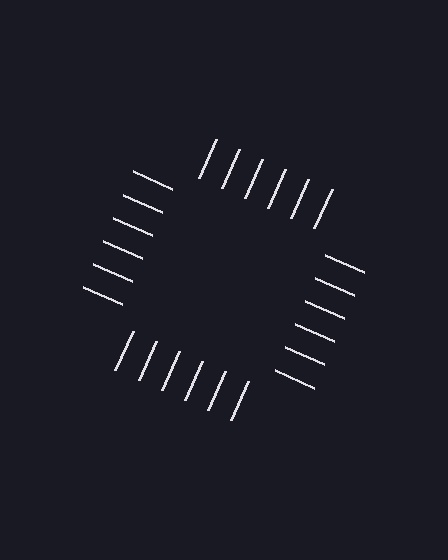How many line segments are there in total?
24 — 6 along each of the 4 edges.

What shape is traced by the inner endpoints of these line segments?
An illusory square — the line segments terminate on its edges but no continuous stroke is drawn.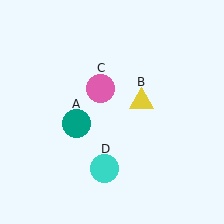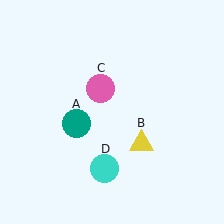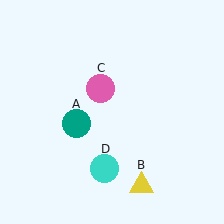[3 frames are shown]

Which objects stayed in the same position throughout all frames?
Teal circle (object A) and pink circle (object C) and cyan circle (object D) remained stationary.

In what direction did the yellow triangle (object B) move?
The yellow triangle (object B) moved down.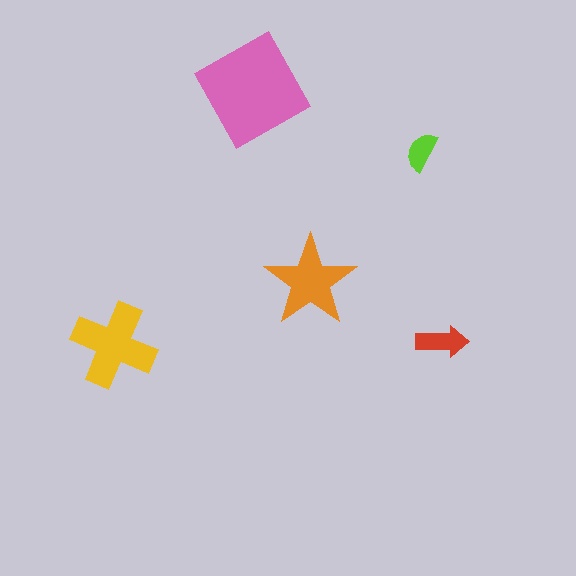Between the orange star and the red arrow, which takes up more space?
The orange star.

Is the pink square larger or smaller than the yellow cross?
Larger.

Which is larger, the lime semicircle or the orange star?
The orange star.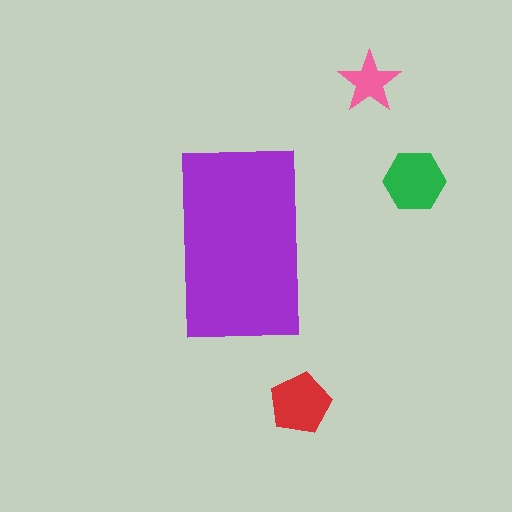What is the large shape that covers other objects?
A purple rectangle.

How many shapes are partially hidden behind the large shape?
0 shapes are partially hidden.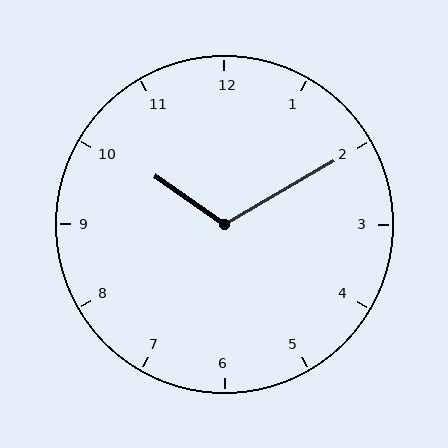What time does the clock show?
10:10.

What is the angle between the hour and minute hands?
Approximately 115 degrees.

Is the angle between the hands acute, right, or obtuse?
It is obtuse.